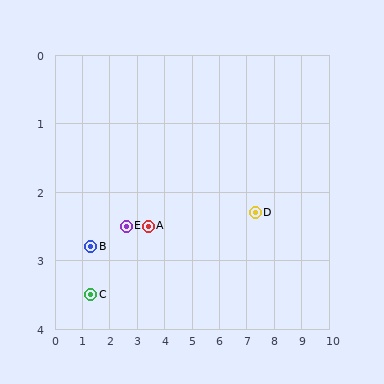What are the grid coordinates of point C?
Point C is at approximately (1.3, 3.5).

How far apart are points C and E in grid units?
Points C and E are about 1.6 grid units apart.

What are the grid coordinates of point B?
Point B is at approximately (1.3, 2.8).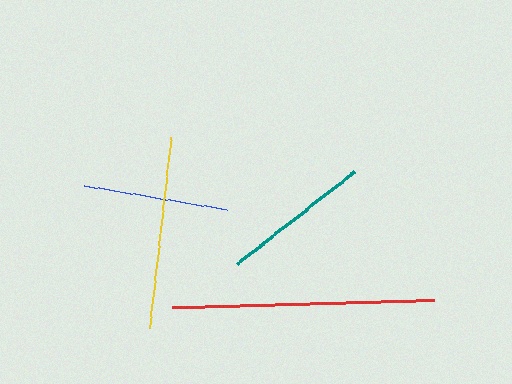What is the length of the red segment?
The red segment is approximately 261 pixels long.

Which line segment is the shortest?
The blue line is the shortest at approximately 144 pixels.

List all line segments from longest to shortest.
From longest to shortest: red, yellow, teal, blue.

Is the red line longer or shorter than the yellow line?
The red line is longer than the yellow line.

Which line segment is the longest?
The red line is the longest at approximately 261 pixels.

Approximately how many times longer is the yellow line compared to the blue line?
The yellow line is approximately 1.3 times the length of the blue line.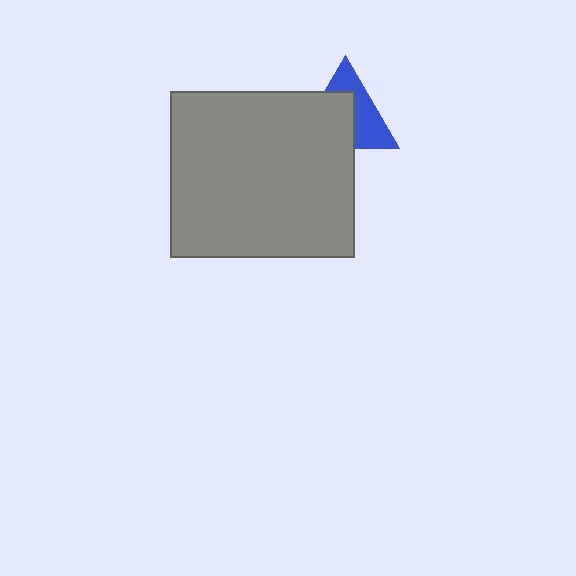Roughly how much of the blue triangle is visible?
About half of it is visible (roughly 46%).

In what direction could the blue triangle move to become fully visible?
The blue triangle could move toward the upper-right. That would shift it out from behind the gray rectangle entirely.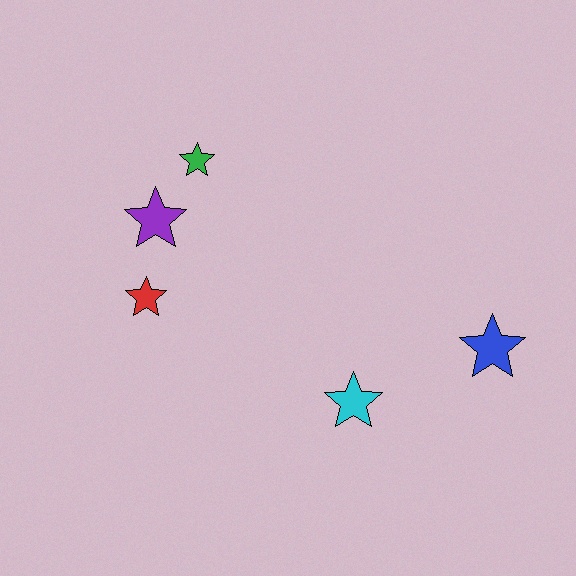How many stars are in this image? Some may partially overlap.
There are 5 stars.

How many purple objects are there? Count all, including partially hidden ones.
There is 1 purple object.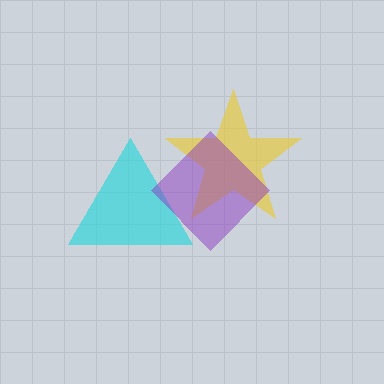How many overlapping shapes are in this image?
There are 3 overlapping shapes in the image.